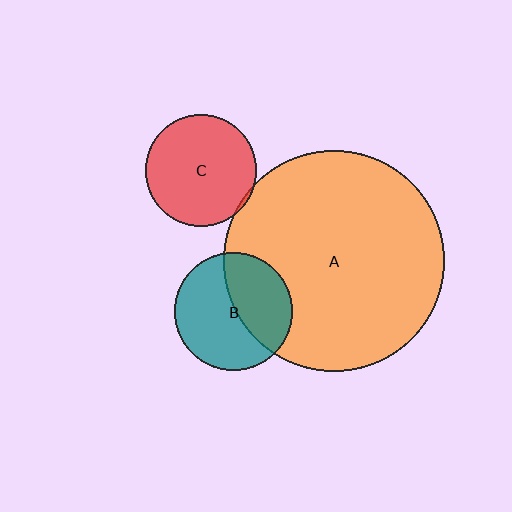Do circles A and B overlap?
Yes.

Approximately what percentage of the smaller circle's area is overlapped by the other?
Approximately 40%.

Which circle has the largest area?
Circle A (orange).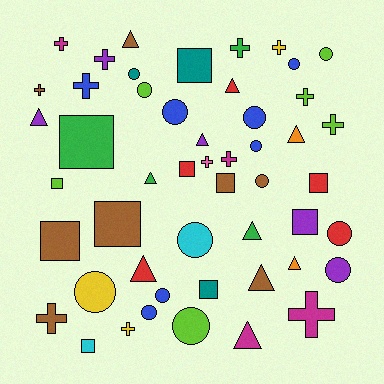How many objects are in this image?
There are 50 objects.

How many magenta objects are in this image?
There are 4 magenta objects.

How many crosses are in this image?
There are 13 crosses.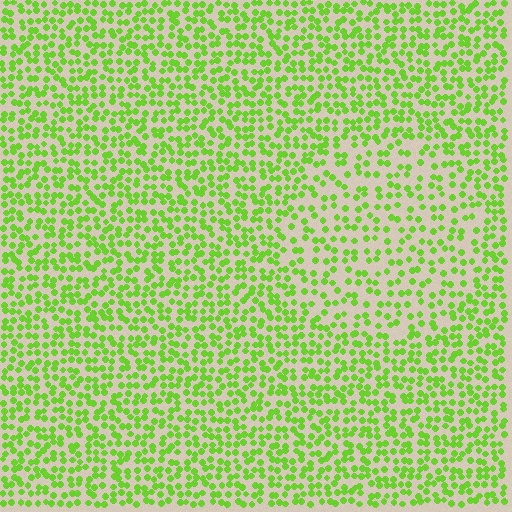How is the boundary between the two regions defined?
The boundary is defined by a change in element density (approximately 1.6x ratio). All elements are the same color, size, and shape.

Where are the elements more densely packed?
The elements are more densely packed outside the circle boundary.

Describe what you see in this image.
The image contains small lime elements arranged at two different densities. A circle-shaped region is visible where the elements are less densely packed than the surrounding area.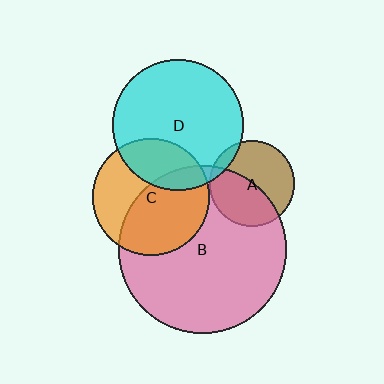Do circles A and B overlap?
Yes.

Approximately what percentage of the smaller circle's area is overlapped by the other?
Approximately 45%.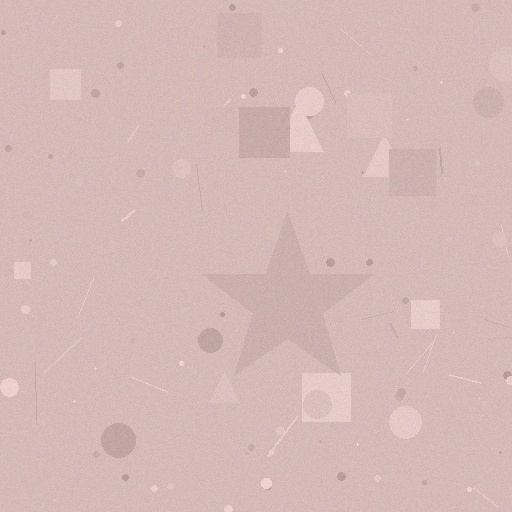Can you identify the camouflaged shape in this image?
The camouflaged shape is a star.